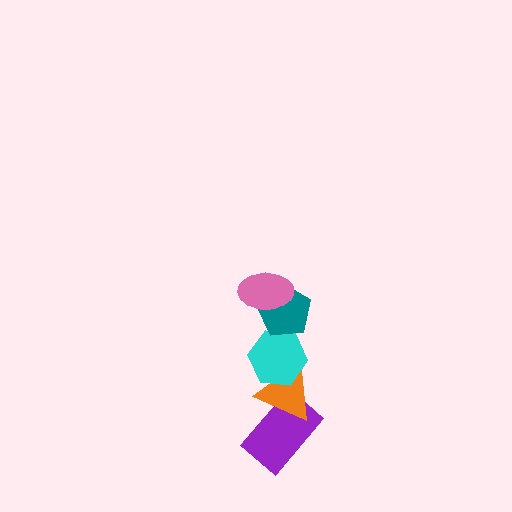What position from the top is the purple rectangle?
The purple rectangle is 5th from the top.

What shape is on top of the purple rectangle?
The orange triangle is on top of the purple rectangle.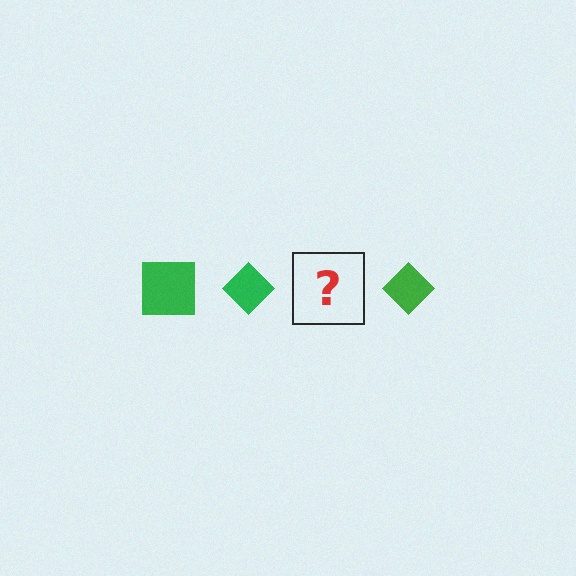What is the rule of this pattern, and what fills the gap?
The rule is that the pattern cycles through square, diamond shapes in green. The gap should be filled with a green square.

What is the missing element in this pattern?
The missing element is a green square.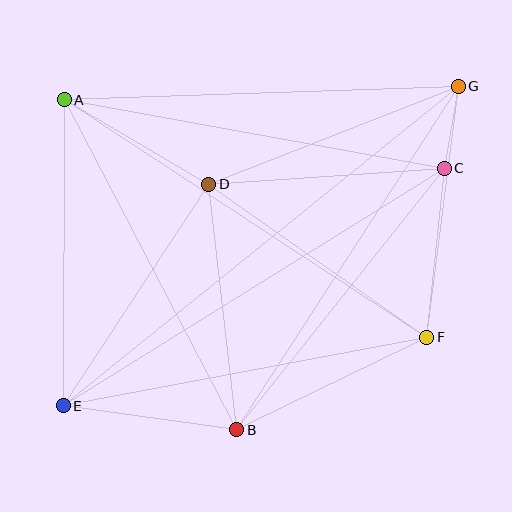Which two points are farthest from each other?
Points E and G are farthest from each other.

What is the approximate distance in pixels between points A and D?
The distance between A and D is approximately 167 pixels.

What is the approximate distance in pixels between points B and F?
The distance between B and F is approximately 211 pixels.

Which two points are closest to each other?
Points C and G are closest to each other.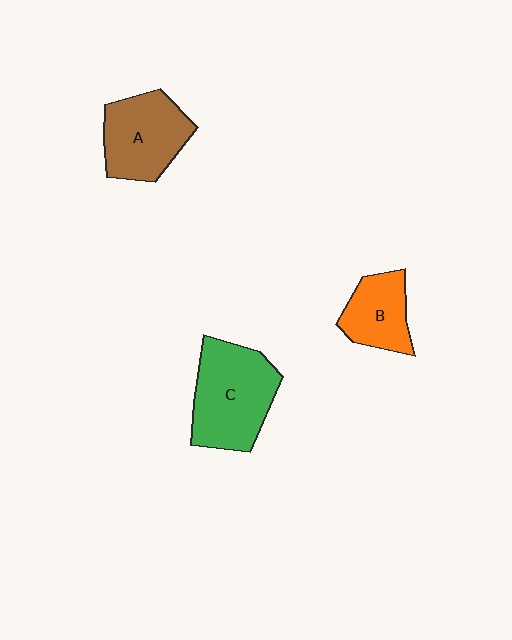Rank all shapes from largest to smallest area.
From largest to smallest: C (green), A (brown), B (orange).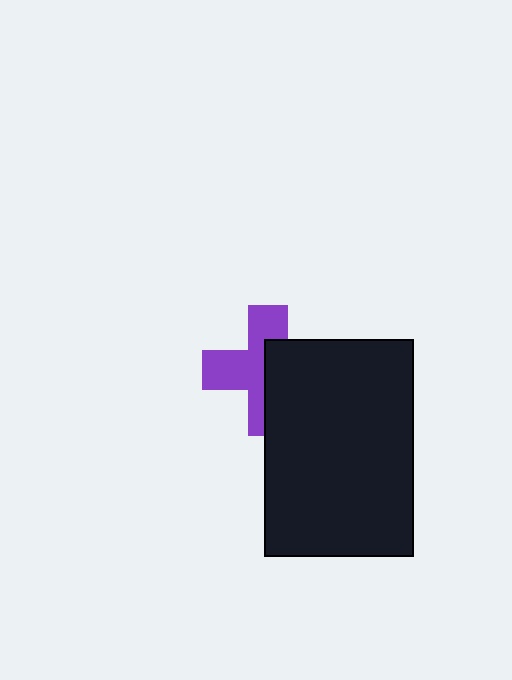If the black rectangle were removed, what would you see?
You would see the complete purple cross.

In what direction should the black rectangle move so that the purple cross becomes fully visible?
The black rectangle should move right. That is the shortest direction to clear the overlap and leave the purple cross fully visible.